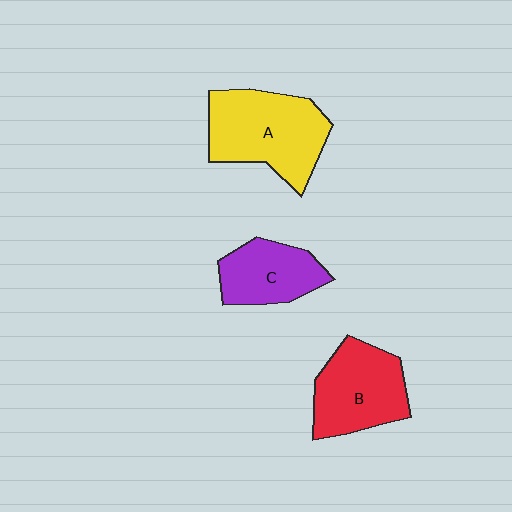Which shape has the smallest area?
Shape C (purple).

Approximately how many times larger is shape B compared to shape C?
Approximately 1.3 times.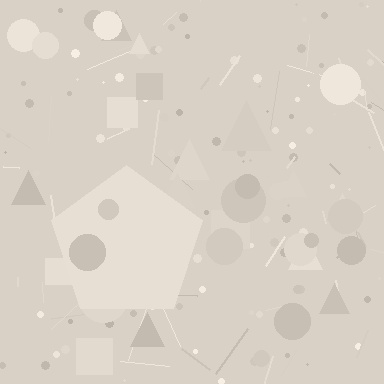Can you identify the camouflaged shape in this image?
The camouflaged shape is a pentagon.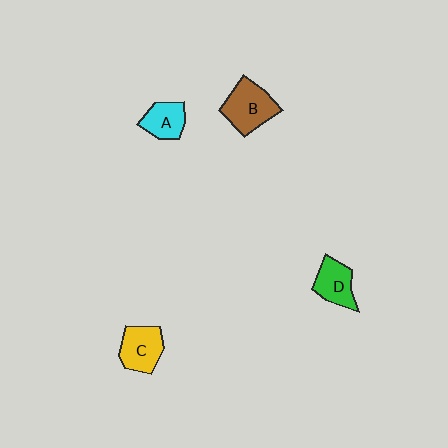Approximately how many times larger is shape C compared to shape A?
Approximately 1.3 times.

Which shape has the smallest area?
Shape A (cyan).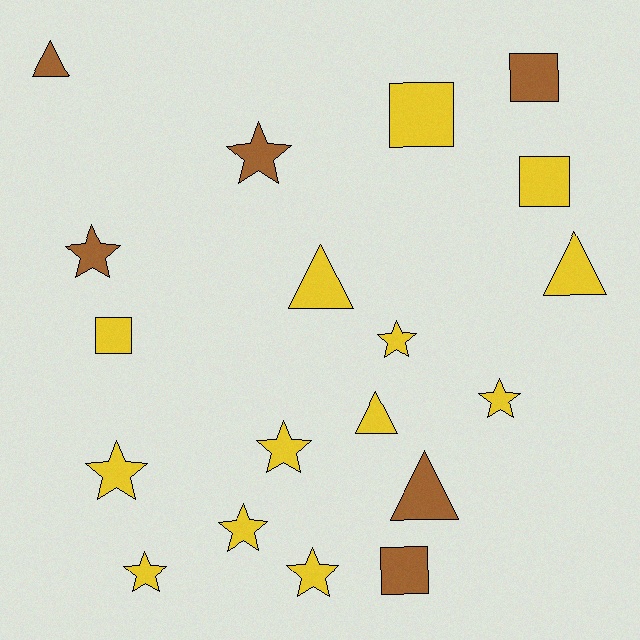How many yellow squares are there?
There are 3 yellow squares.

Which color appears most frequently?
Yellow, with 13 objects.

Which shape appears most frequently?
Star, with 9 objects.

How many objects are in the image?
There are 19 objects.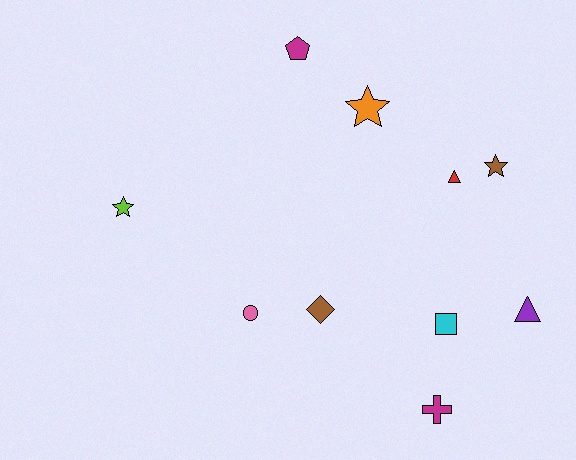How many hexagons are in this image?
There are no hexagons.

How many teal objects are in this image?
There are no teal objects.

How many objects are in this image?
There are 10 objects.